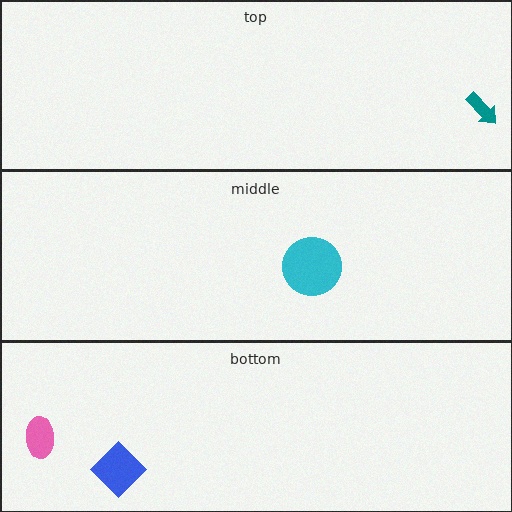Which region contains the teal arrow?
The top region.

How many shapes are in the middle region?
1.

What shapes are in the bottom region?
The pink ellipse, the blue diamond.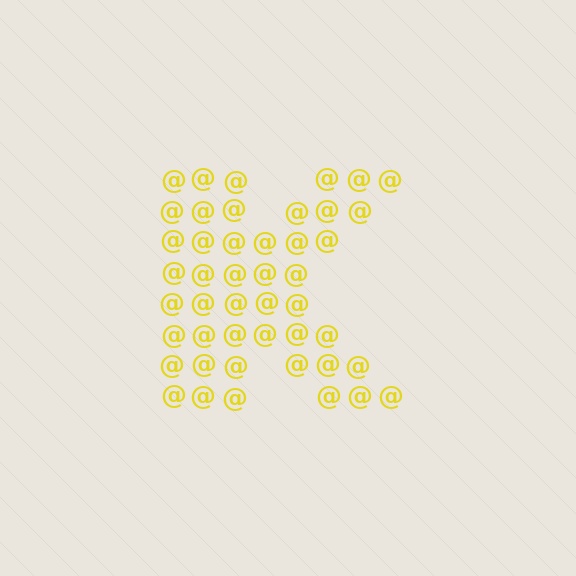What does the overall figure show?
The overall figure shows the letter K.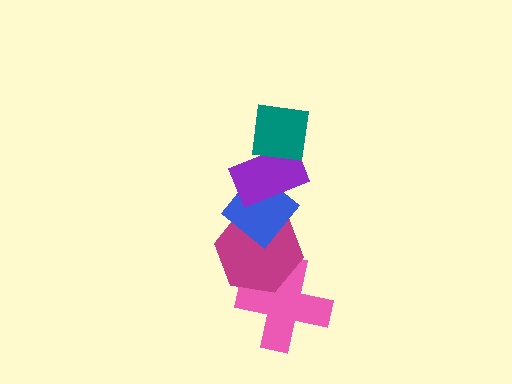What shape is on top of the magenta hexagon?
The blue diamond is on top of the magenta hexagon.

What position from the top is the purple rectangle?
The purple rectangle is 2nd from the top.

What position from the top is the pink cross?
The pink cross is 5th from the top.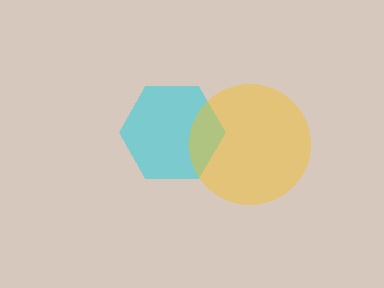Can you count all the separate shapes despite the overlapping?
Yes, there are 2 separate shapes.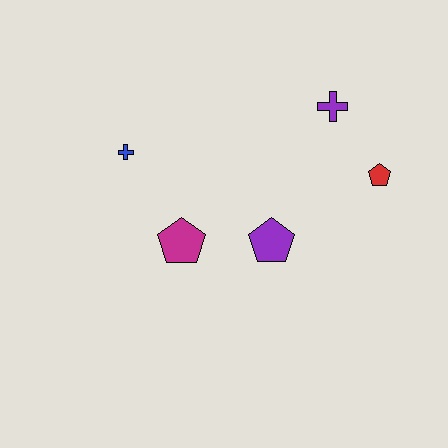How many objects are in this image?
There are 5 objects.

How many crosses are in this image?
There are 2 crosses.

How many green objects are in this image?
There are no green objects.